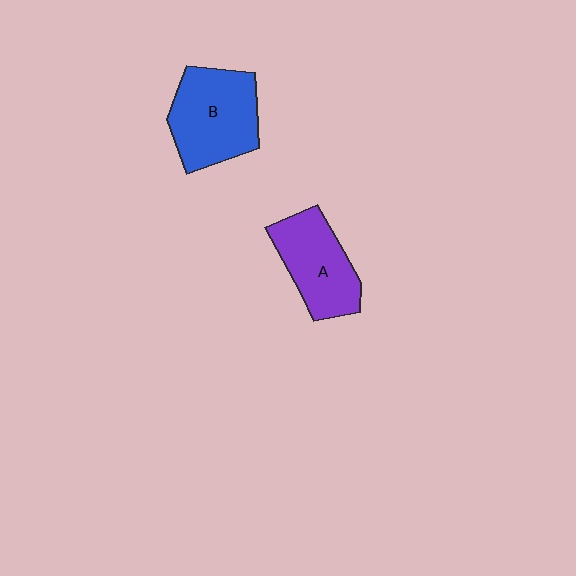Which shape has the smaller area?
Shape A (purple).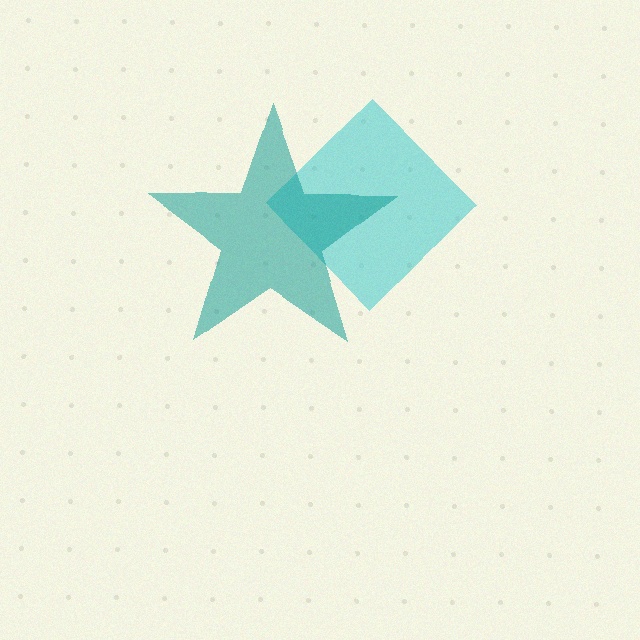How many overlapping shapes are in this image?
There are 2 overlapping shapes in the image.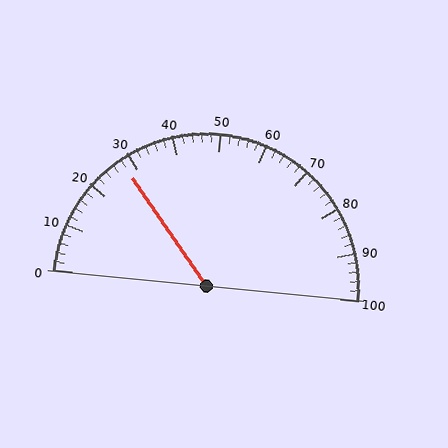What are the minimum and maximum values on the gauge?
The gauge ranges from 0 to 100.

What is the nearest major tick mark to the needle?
The nearest major tick mark is 30.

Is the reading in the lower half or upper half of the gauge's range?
The reading is in the lower half of the range (0 to 100).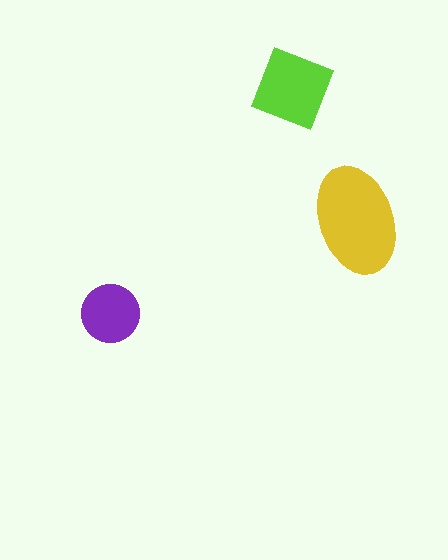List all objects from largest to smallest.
The yellow ellipse, the lime square, the purple circle.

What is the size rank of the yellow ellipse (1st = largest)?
1st.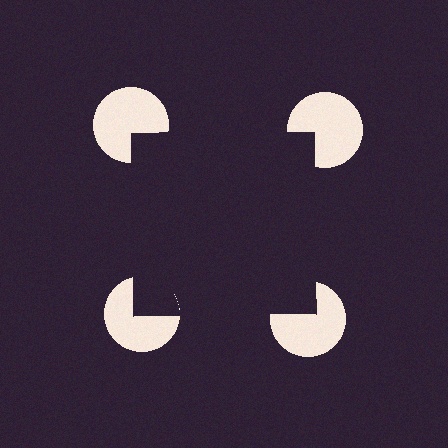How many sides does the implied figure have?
4 sides.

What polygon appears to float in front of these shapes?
An illusory square — its edges are inferred from the aligned wedge cuts in the pac-man discs, not physically drawn.